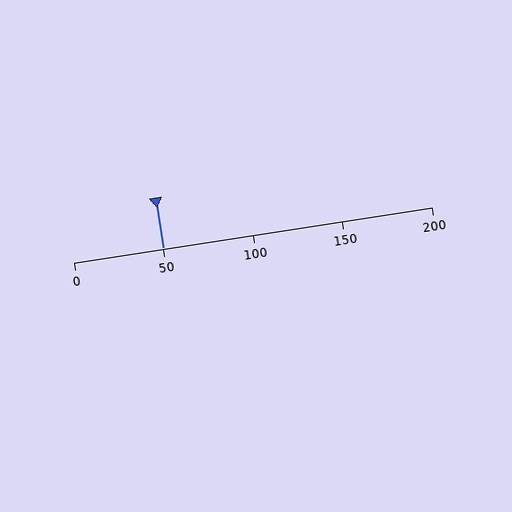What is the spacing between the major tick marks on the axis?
The major ticks are spaced 50 apart.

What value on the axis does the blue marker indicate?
The marker indicates approximately 50.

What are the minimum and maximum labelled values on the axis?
The axis runs from 0 to 200.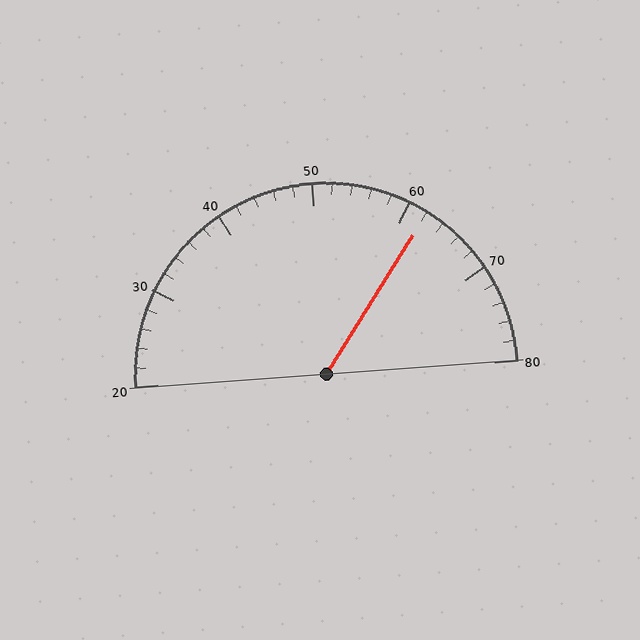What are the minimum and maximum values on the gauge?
The gauge ranges from 20 to 80.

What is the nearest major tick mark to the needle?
The nearest major tick mark is 60.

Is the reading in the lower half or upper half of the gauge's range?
The reading is in the upper half of the range (20 to 80).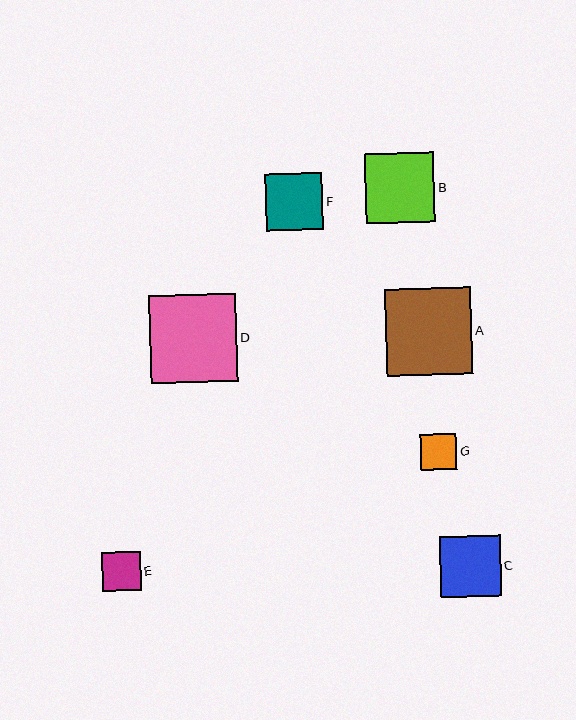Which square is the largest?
Square D is the largest with a size of approximately 88 pixels.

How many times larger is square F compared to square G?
Square F is approximately 1.5 times the size of square G.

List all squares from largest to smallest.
From largest to smallest: D, A, B, C, F, E, G.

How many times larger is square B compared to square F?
Square B is approximately 1.2 times the size of square F.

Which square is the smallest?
Square G is the smallest with a size of approximately 37 pixels.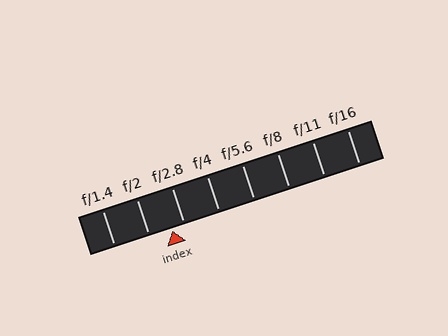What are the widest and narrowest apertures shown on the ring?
The widest aperture shown is f/1.4 and the narrowest is f/16.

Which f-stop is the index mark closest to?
The index mark is closest to f/2.8.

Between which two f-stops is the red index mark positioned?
The index mark is between f/2 and f/2.8.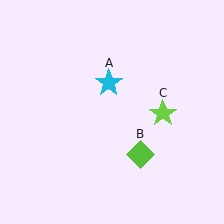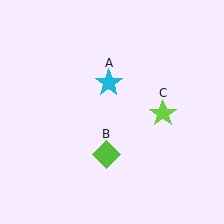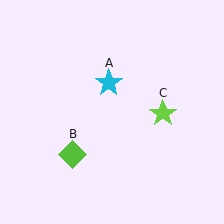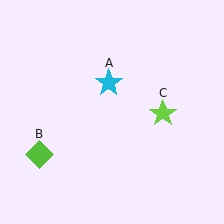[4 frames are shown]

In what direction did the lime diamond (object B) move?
The lime diamond (object B) moved left.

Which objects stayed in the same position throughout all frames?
Cyan star (object A) and lime star (object C) remained stationary.